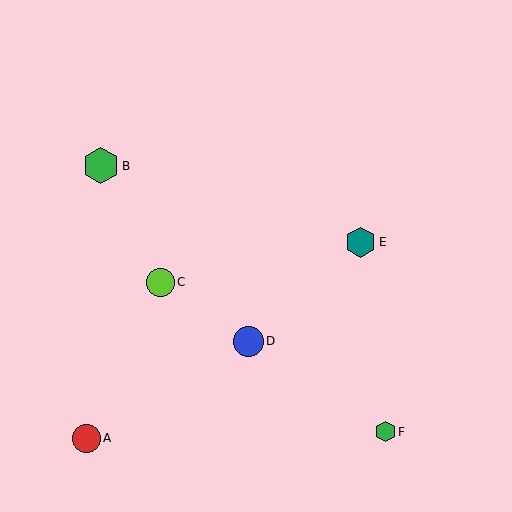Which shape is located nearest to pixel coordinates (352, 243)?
The teal hexagon (labeled E) at (360, 242) is nearest to that location.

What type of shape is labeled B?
Shape B is a green hexagon.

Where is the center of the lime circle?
The center of the lime circle is at (161, 282).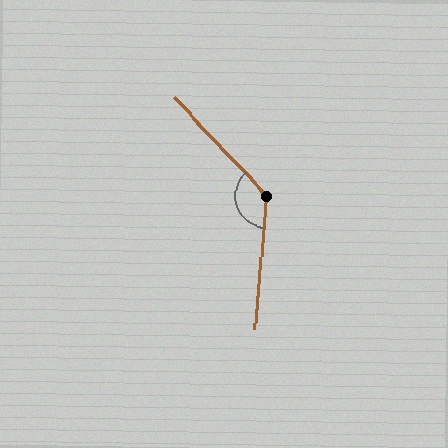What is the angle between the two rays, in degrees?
Approximately 132 degrees.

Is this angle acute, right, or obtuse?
It is obtuse.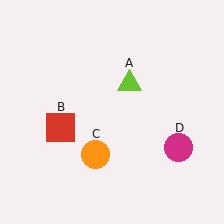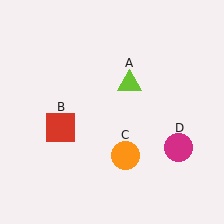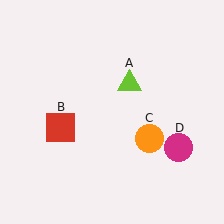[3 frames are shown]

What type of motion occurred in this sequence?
The orange circle (object C) rotated counterclockwise around the center of the scene.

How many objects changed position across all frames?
1 object changed position: orange circle (object C).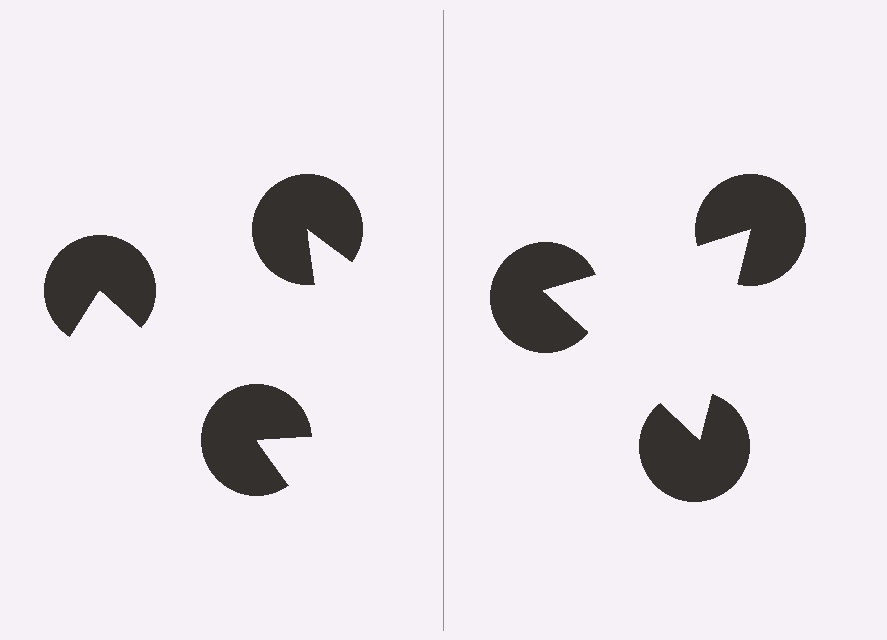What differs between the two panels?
The pac-man discs are positioned identically on both sides; only the wedge orientations differ. On the right they align to a triangle; on the left they are misaligned.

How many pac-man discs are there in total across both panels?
6 — 3 on each side.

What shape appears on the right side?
An illusory triangle.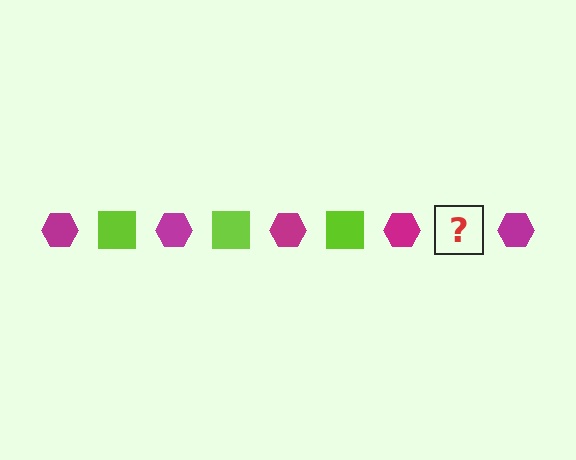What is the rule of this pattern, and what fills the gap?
The rule is that the pattern alternates between magenta hexagon and lime square. The gap should be filled with a lime square.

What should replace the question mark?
The question mark should be replaced with a lime square.